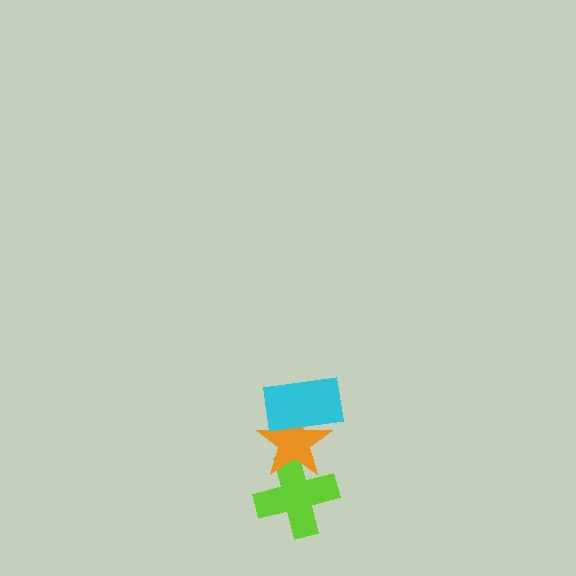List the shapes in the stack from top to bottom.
From top to bottom: the cyan rectangle, the orange star, the lime cross.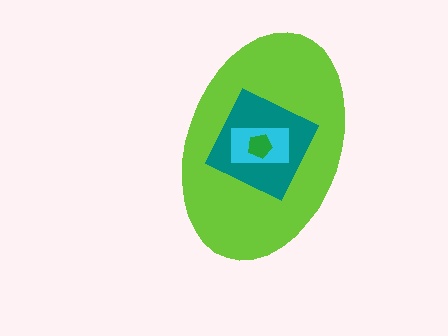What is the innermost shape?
The green pentagon.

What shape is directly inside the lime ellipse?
The teal diamond.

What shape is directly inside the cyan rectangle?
The green pentagon.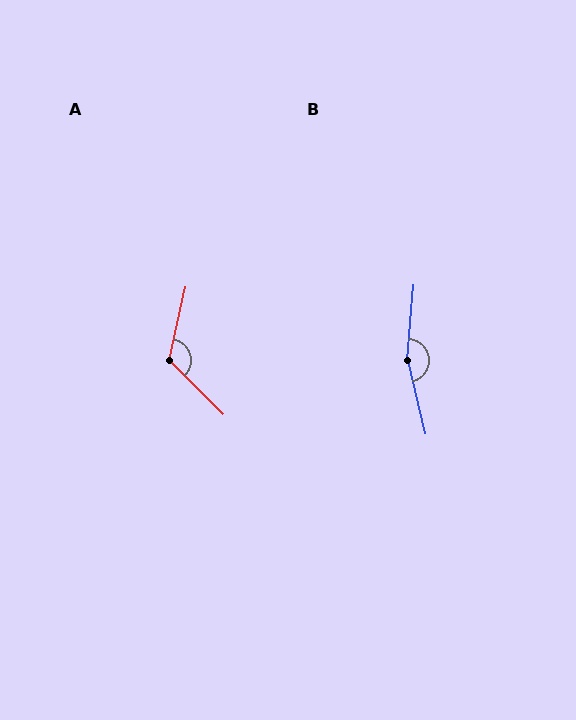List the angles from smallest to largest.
A (122°), B (162°).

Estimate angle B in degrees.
Approximately 162 degrees.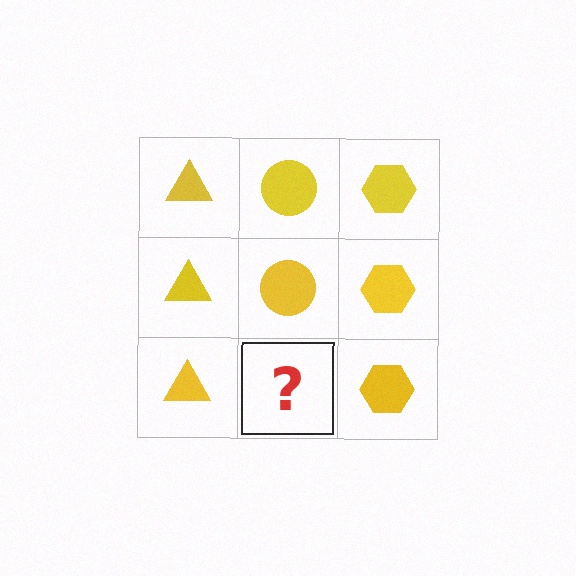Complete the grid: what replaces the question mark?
The question mark should be replaced with a yellow circle.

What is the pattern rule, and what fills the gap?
The rule is that each column has a consistent shape. The gap should be filled with a yellow circle.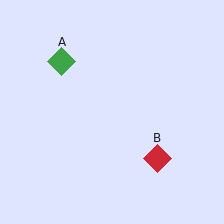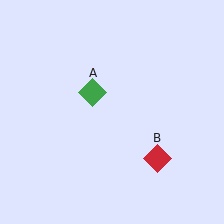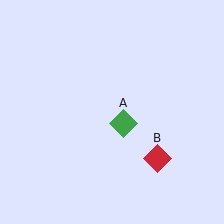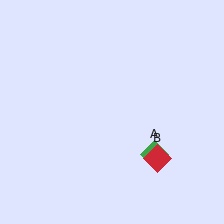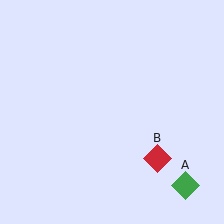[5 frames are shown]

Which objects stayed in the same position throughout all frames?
Red diamond (object B) remained stationary.